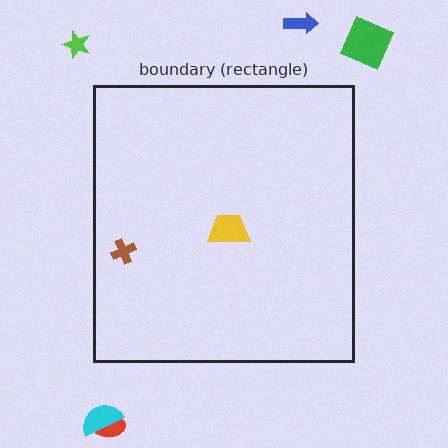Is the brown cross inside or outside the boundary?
Inside.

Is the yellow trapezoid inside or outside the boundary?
Inside.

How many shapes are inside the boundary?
2 inside, 5 outside.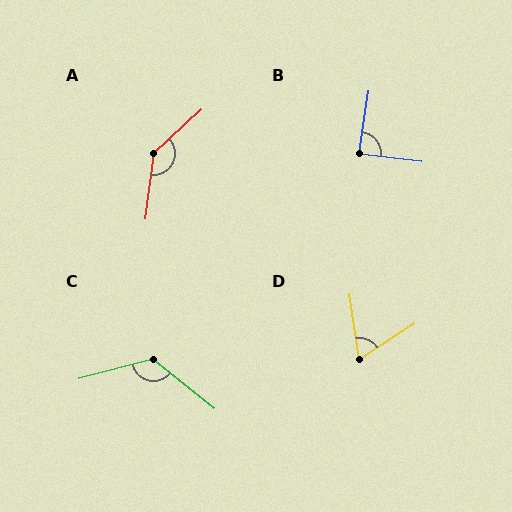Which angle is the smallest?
D, at approximately 65 degrees.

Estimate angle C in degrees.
Approximately 127 degrees.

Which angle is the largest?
A, at approximately 140 degrees.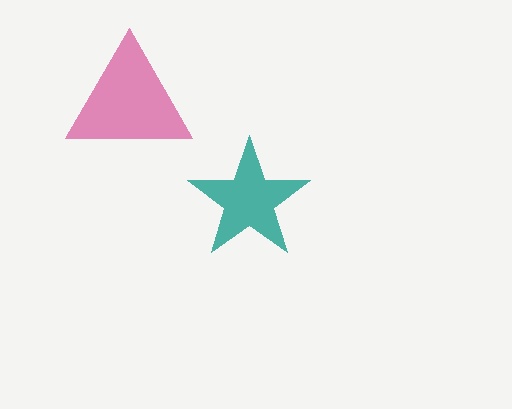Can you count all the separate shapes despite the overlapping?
Yes, there are 2 separate shapes.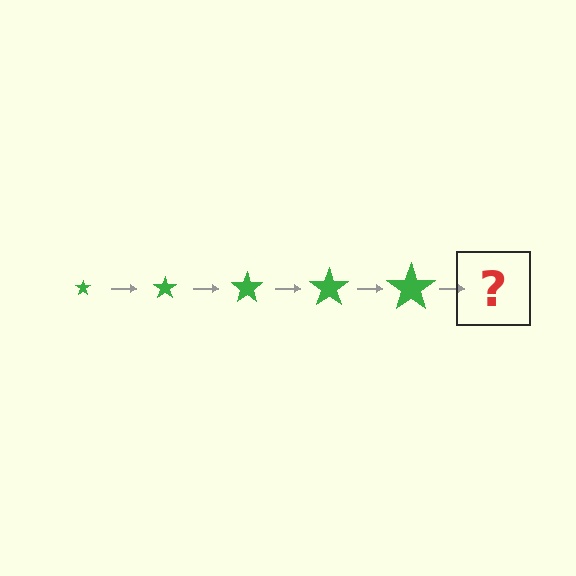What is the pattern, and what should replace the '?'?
The pattern is that the star gets progressively larger each step. The '?' should be a green star, larger than the previous one.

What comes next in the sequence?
The next element should be a green star, larger than the previous one.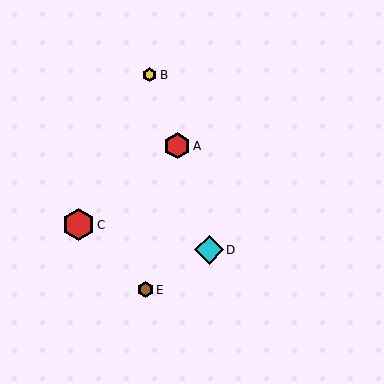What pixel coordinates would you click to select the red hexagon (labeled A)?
Click at (177, 146) to select the red hexagon A.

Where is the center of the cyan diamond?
The center of the cyan diamond is at (209, 250).